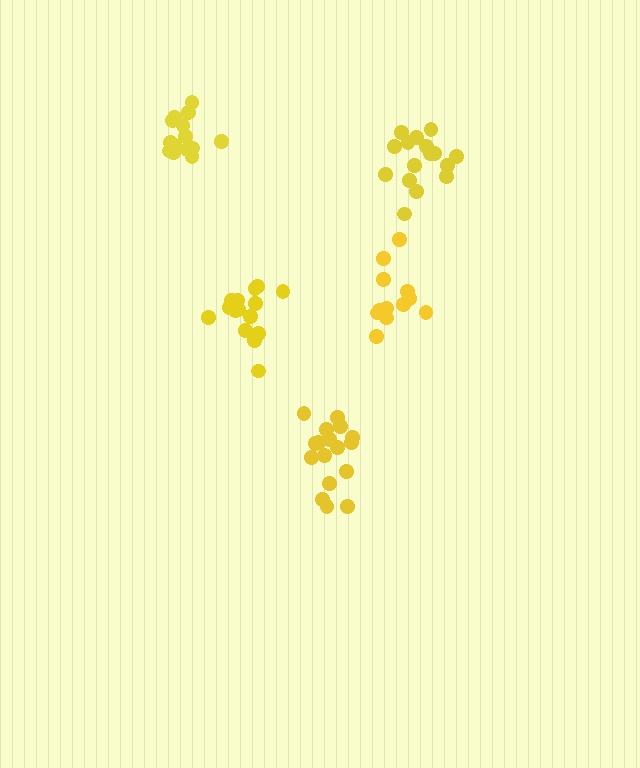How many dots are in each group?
Group 1: 17 dots, Group 2: 15 dots, Group 3: 12 dots, Group 4: 14 dots, Group 5: 16 dots (74 total).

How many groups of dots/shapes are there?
There are 5 groups.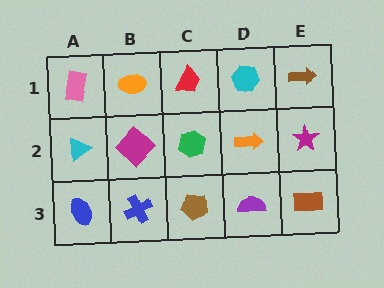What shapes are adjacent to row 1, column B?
A magenta diamond (row 2, column B), a pink rectangle (row 1, column A), a red trapezoid (row 1, column C).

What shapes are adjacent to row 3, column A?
A cyan triangle (row 2, column A), a blue cross (row 3, column B).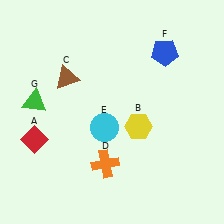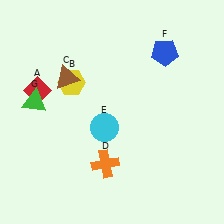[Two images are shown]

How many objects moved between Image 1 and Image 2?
2 objects moved between the two images.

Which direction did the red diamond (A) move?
The red diamond (A) moved up.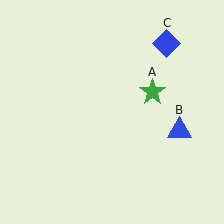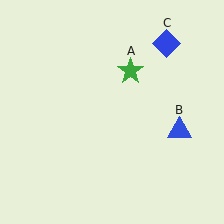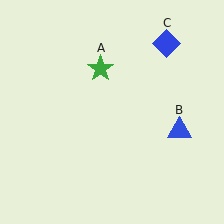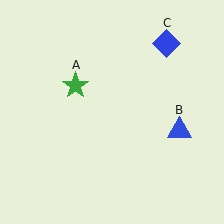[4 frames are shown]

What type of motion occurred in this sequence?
The green star (object A) rotated counterclockwise around the center of the scene.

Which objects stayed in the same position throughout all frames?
Blue triangle (object B) and blue diamond (object C) remained stationary.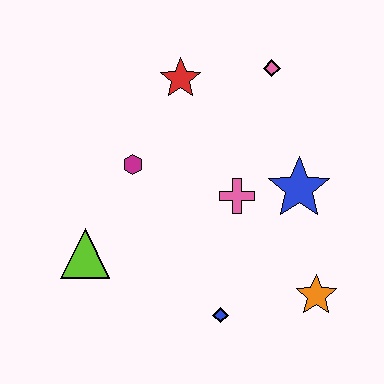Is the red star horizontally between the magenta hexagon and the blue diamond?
Yes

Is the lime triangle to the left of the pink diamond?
Yes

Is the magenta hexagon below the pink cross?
No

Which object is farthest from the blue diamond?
The pink diamond is farthest from the blue diamond.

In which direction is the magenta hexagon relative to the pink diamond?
The magenta hexagon is to the left of the pink diamond.